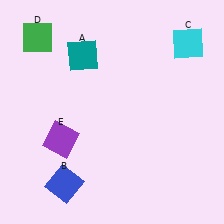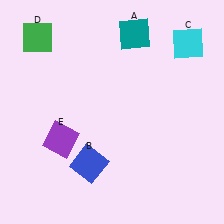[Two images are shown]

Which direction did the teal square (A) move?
The teal square (A) moved right.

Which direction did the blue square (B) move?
The blue square (B) moved right.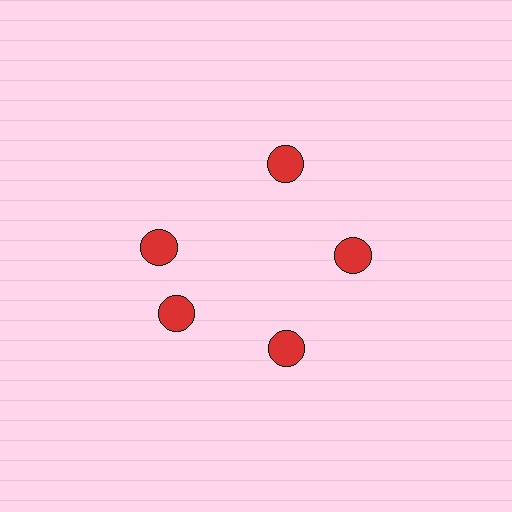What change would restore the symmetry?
The symmetry would be restored by rotating it back into even spacing with its neighbors so that all 5 circles sit at equal angles and equal distance from the center.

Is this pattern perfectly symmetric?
No. The 5 red circles are arranged in a ring, but one element near the 10 o'clock position is rotated out of alignment along the ring, breaking the 5-fold rotational symmetry.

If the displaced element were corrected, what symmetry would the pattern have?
It would have 5-fold rotational symmetry — the pattern would map onto itself every 72 degrees.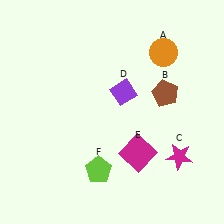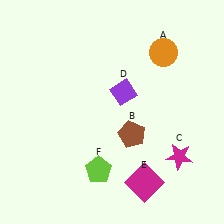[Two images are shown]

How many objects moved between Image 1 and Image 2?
2 objects moved between the two images.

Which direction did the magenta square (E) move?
The magenta square (E) moved down.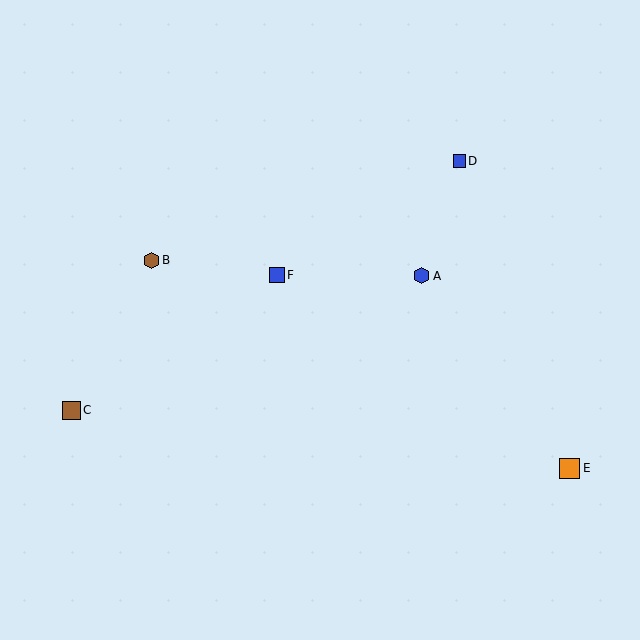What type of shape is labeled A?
Shape A is a blue hexagon.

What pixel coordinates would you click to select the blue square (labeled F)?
Click at (277, 275) to select the blue square F.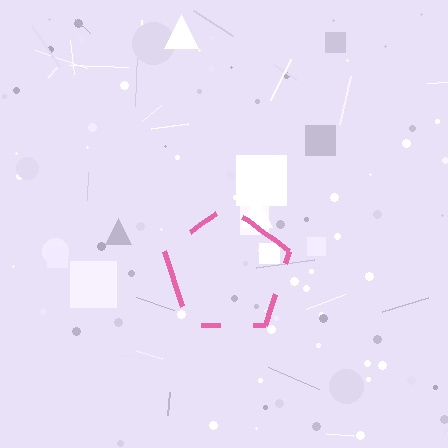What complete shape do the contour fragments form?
The contour fragments form a pentagon.